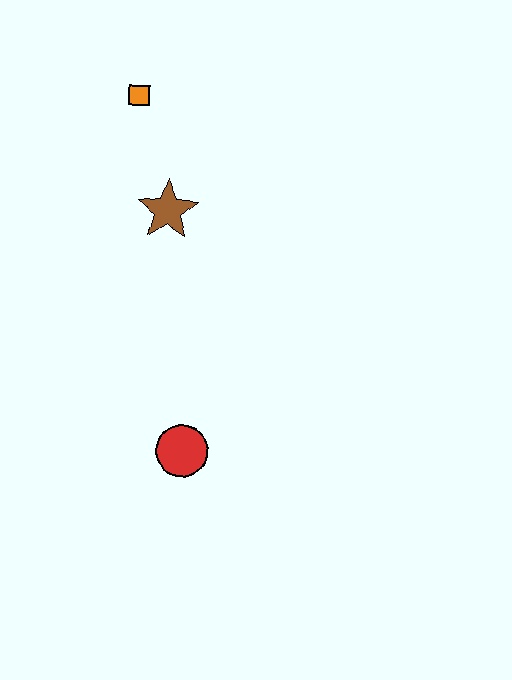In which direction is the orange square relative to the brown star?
The orange square is above the brown star.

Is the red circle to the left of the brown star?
No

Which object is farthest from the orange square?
The red circle is farthest from the orange square.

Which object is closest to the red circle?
The brown star is closest to the red circle.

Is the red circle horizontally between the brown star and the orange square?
No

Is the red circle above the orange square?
No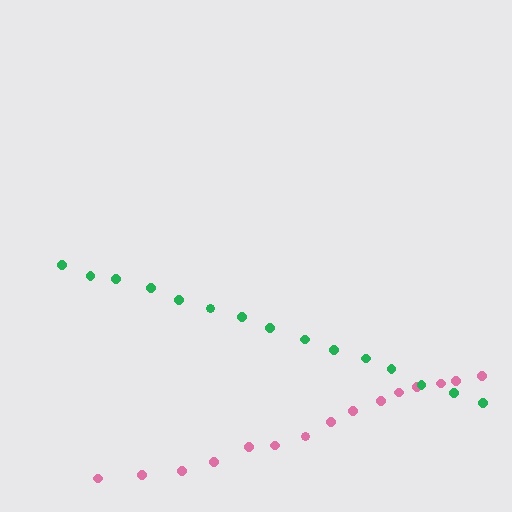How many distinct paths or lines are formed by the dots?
There are 2 distinct paths.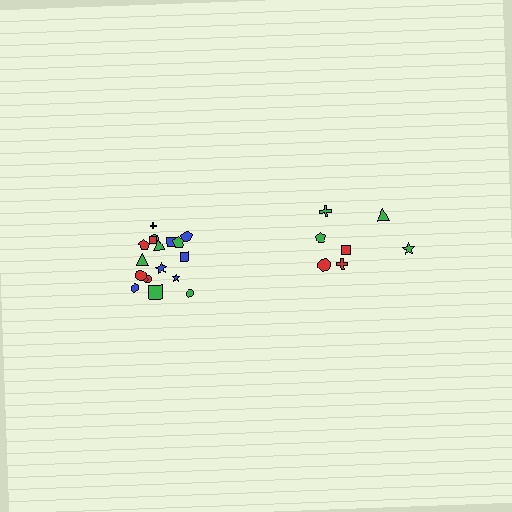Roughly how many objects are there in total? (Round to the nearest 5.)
Roughly 25 objects in total.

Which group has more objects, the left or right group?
The left group.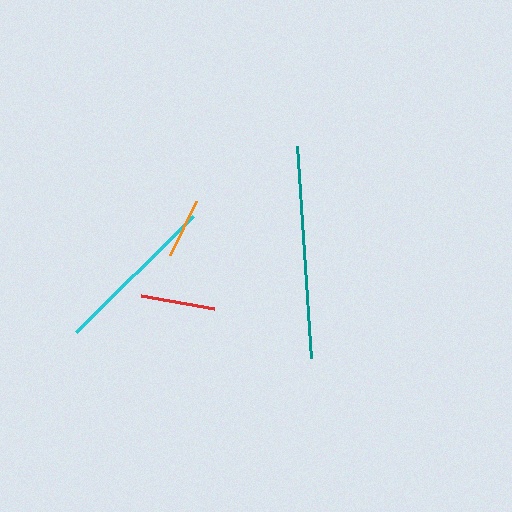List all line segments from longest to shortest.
From longest to shortest: teal, cyan, red, orange.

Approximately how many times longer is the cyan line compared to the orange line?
The cyan line is approximately 2.7 times the length of the orange line.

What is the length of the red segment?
The red segment is approximately 74 pixels long.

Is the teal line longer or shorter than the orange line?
The teal line is longer than the orange line.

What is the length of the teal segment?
The teal segment is approximately 212 pixels long.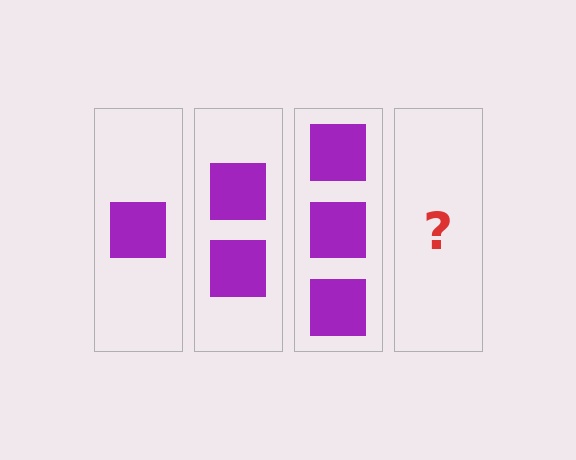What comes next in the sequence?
The next element should be 4 squares.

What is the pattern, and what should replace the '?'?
The pattern is that each step adds one more square. The '?' should be 4 squares.